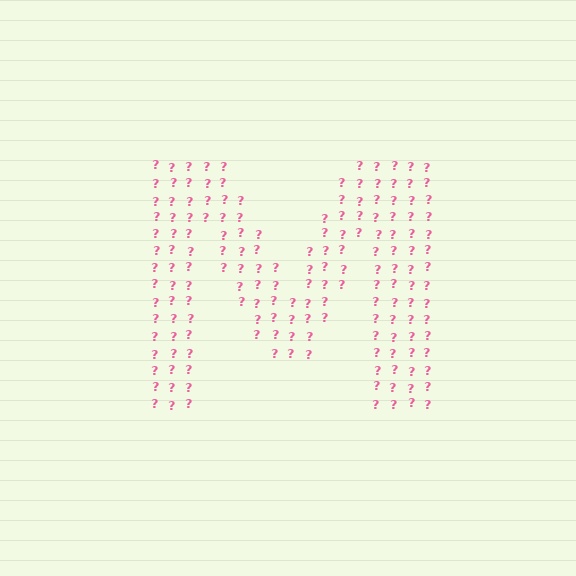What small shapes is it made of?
It is made of small question marks.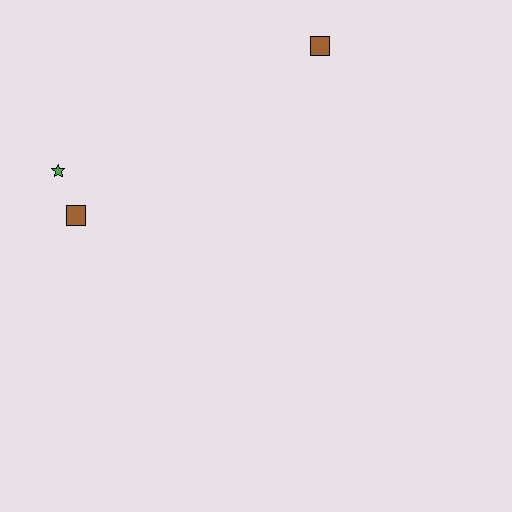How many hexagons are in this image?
There are no hexagons.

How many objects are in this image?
There are 3 objects.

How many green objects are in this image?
There is 1 green object.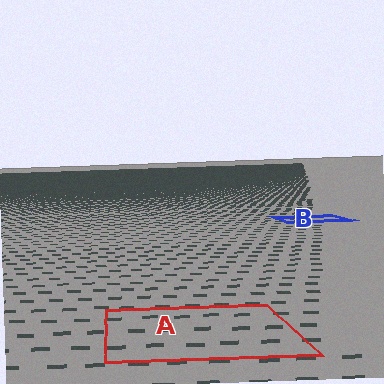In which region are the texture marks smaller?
The texture marks are smaller in region B, because it is farther away.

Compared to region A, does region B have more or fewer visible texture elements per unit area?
Region B has more texture elements per unit area — they are packed more densely because it is farther away.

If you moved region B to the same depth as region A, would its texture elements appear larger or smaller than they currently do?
They would appear larger. At a closer depth, the same texture elements are projected at a bigger on-screen size.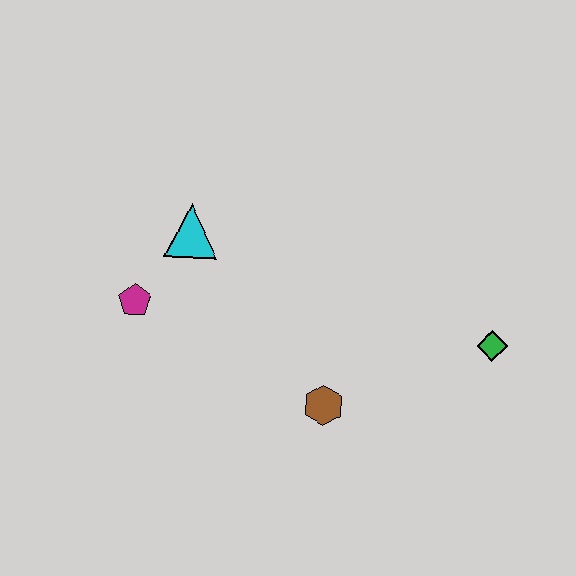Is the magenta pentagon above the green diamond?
Yes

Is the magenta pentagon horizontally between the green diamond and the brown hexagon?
No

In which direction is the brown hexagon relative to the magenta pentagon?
The brown hexagon is to the right of the magenta pentagon.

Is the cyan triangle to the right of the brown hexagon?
No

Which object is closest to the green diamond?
The brown hexagon is closest to the green diamond.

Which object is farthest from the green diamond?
The magenta pentagon is farthest from the green diamond.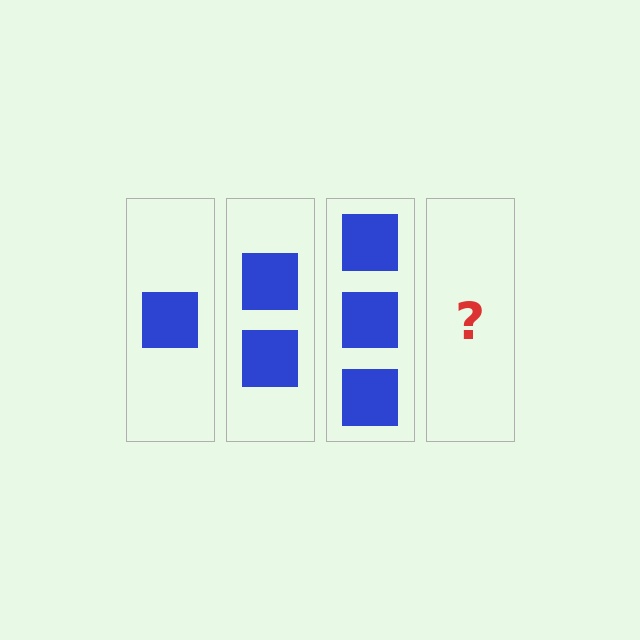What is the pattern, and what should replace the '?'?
The pattern is that each step adds one more square. The '?' should be 4 squares.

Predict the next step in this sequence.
The next step is 4 squares.